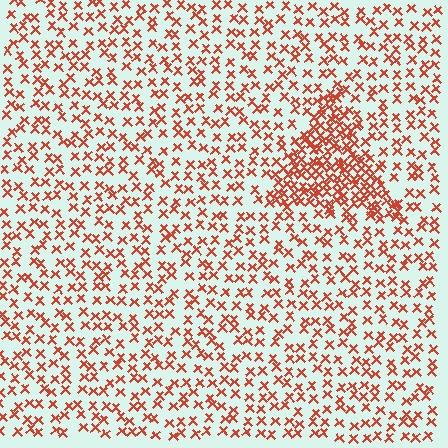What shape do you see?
I see a triangle.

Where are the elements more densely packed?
The elements are more densely packed inside the triangle boundary.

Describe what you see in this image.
The image contains small red elements arranged at two different densities. A triangle-shaped region is visible where the elements are more densely packed than the surrounding area.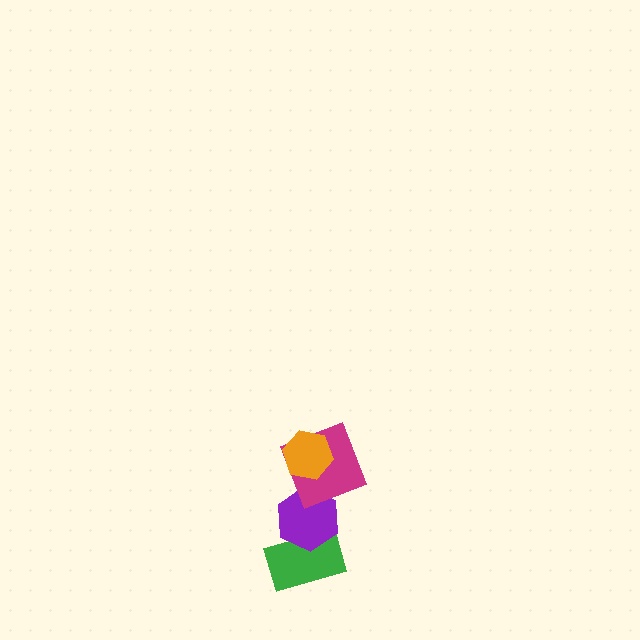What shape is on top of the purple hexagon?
The magenta square is on top of the purple hexagon.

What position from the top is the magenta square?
The magenta square is 2nd from the top.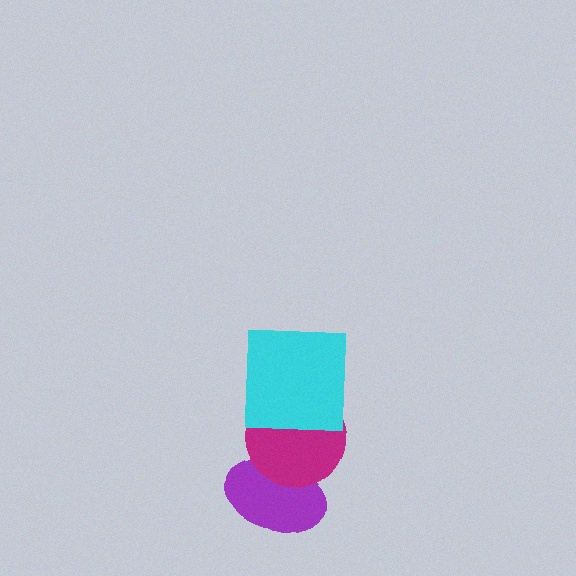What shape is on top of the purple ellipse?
The magenta circle is on top of the purple ellipse.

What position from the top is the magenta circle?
The magenta circle is 2nd from the top.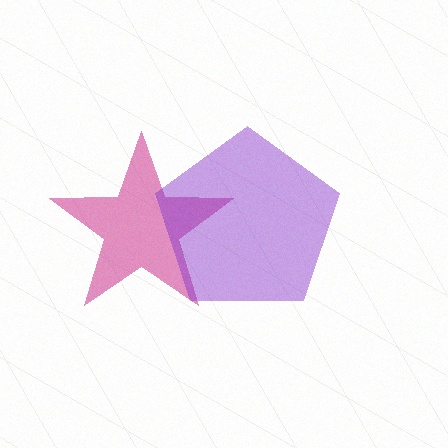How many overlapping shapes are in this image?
There are 2 overlapping shapes in the image.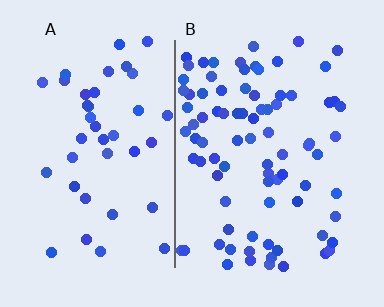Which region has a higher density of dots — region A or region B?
B (the right).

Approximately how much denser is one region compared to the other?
Approximately 2.0× — region B over region A.